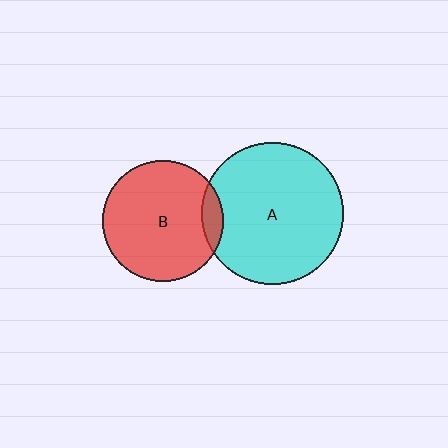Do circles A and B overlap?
Yes.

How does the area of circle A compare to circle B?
Approximately 1.4 times.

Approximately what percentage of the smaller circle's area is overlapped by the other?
Approximately 10%.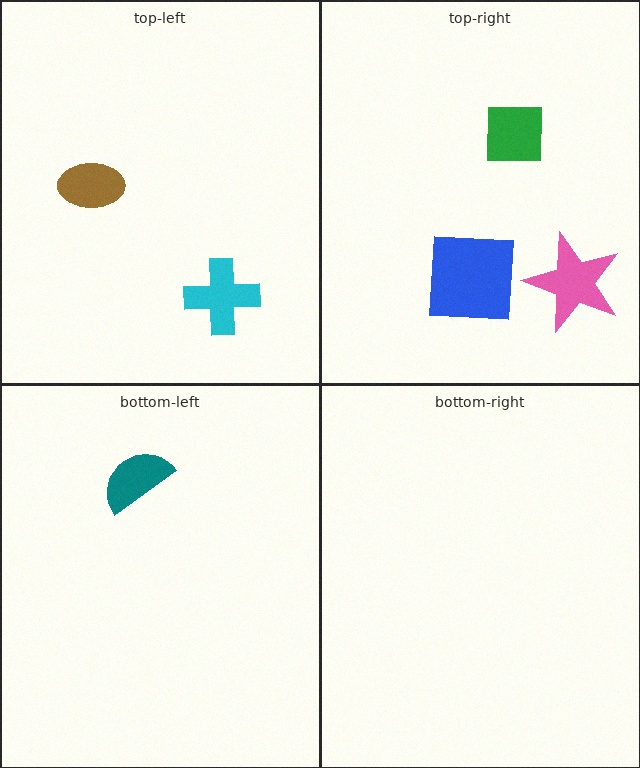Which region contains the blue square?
The top-right region.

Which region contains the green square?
The top-right region.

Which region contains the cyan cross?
The top-left region.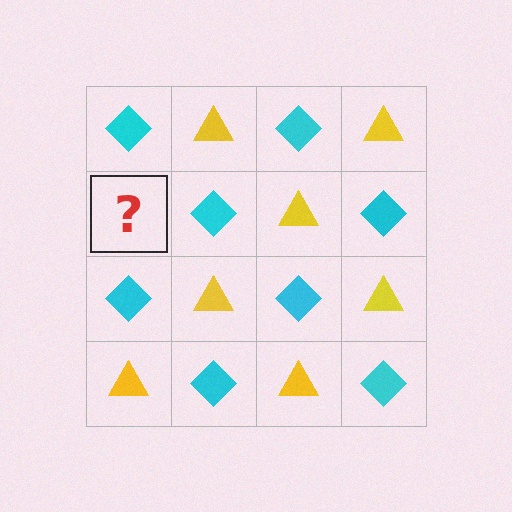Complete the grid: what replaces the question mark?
The question mark should be replaced with a yellow triangle.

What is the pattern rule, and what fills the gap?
The rule is that it alternates cyan diamond and yellow triangle in a checkerboard pattern. The gap should be filled with a yellow triangle.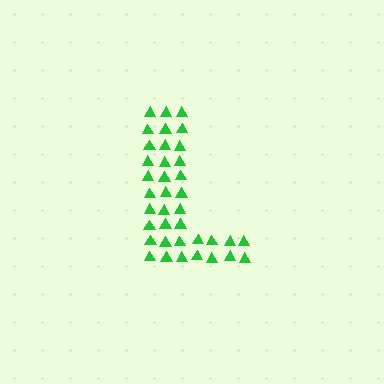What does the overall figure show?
The overall figure shows the letter L.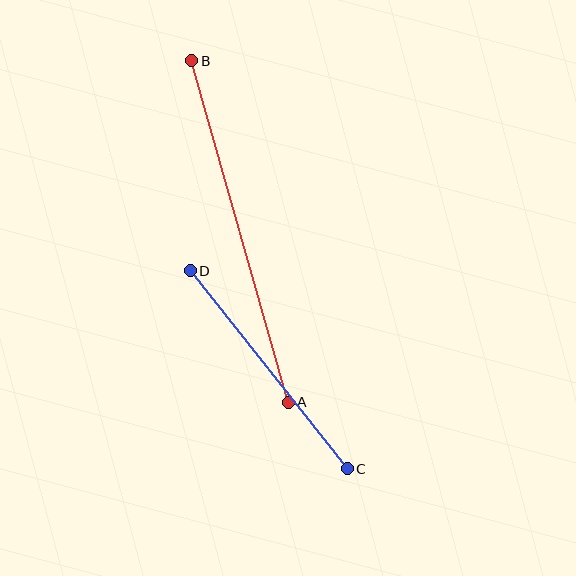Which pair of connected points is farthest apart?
Points A and B are farthest apart.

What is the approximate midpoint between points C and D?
The midpoint is at approximately (269, 370) pixels.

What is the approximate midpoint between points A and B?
The midpoint is at approximately (240, 231) pixels.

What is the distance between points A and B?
The distance is approximately 355 pixels.